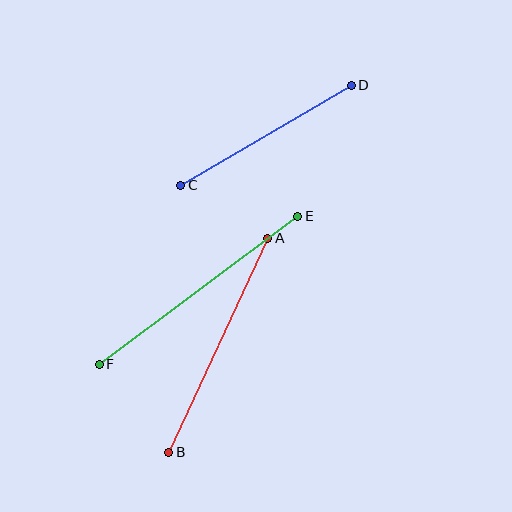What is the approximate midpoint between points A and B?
The midpoint is at approximately (218, 345) pixels.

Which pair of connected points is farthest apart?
Points E and F are farthest apart.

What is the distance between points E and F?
The distance is approximately 247 pixels.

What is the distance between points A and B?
The distance is approximately 236 pixels.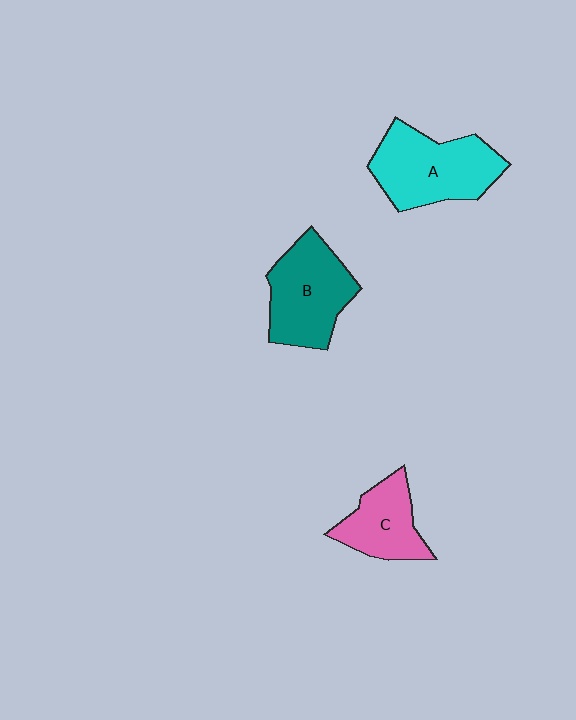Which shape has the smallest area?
Shape C (pink).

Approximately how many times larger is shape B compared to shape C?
Approximately 1.4 times.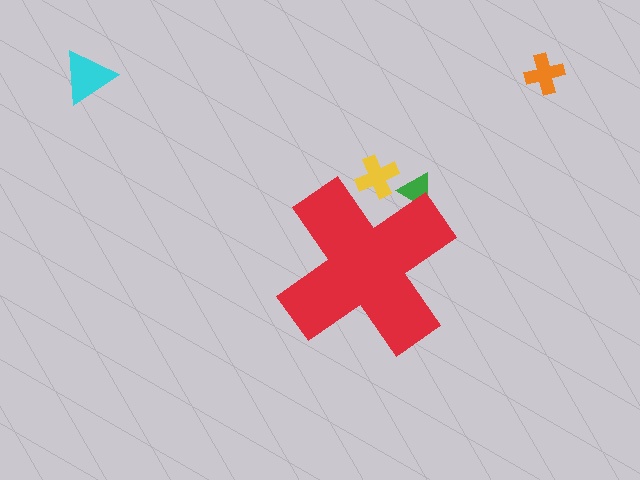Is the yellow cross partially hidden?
Yes, the yellow cross is partially hidden behind the red cross.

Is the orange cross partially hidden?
No, the orange cross is fully visible.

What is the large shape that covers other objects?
A red cross.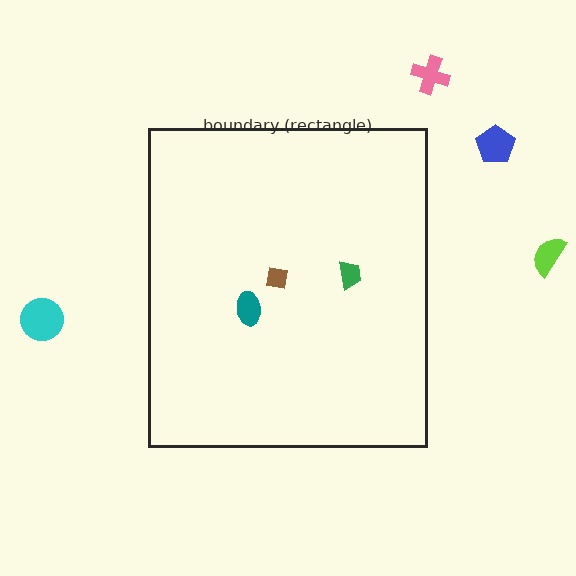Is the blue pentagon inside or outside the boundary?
Outside.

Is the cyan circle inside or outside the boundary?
Outside.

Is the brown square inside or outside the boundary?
Inside.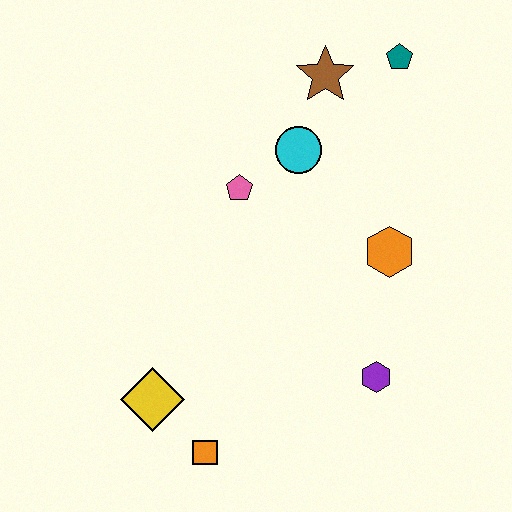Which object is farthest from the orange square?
The teal pentagon is farthest from the orange square.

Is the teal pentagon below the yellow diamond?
No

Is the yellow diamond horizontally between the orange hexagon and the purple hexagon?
No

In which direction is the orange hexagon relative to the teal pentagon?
The orange hexagon is below the teal pentagon.